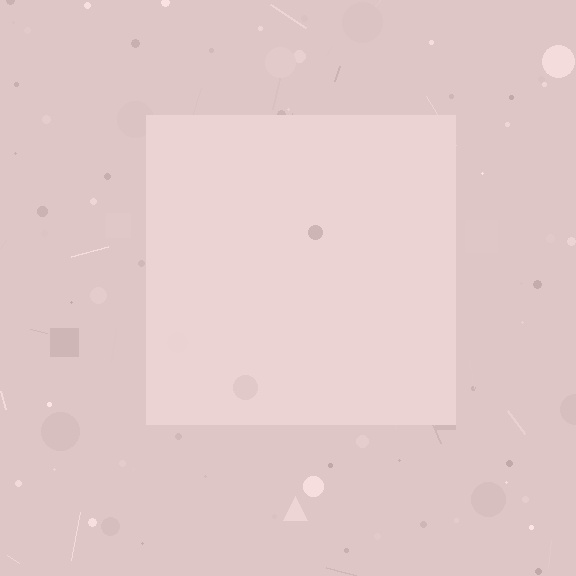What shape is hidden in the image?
A square is hidden in the image.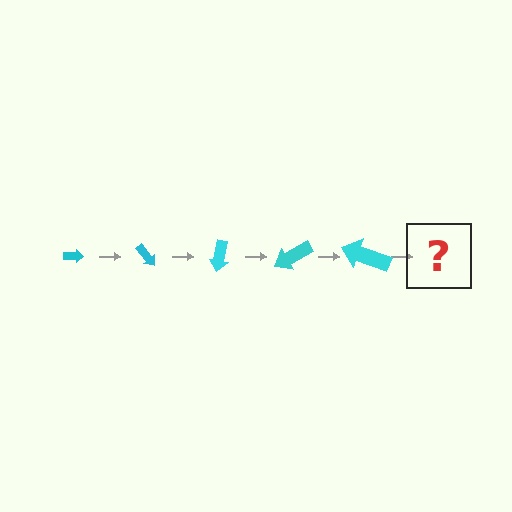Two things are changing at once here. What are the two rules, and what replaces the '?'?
The two rules are that the arrow grows larger each step and it rotates 50 degrees each step. The '?' should be an arrow, larger than the previous one and rotated 250 degrees from the start.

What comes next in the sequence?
The next element should be an arrow, larger than the previous one and rotated 250 degrees from the start.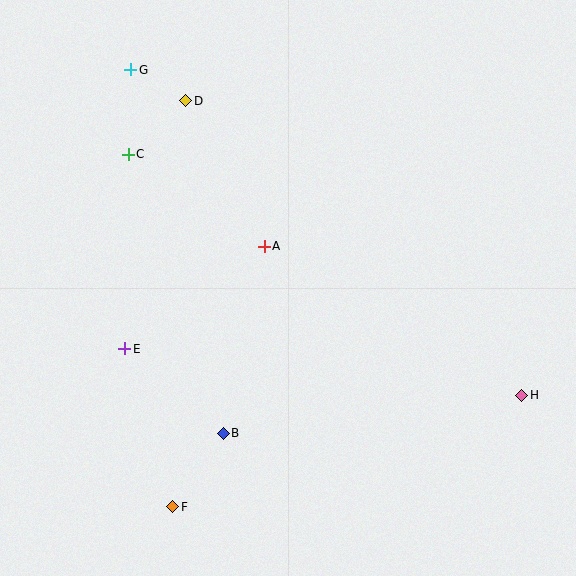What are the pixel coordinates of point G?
Point G is at (131, 70).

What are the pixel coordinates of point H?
Point H is at (522, 395).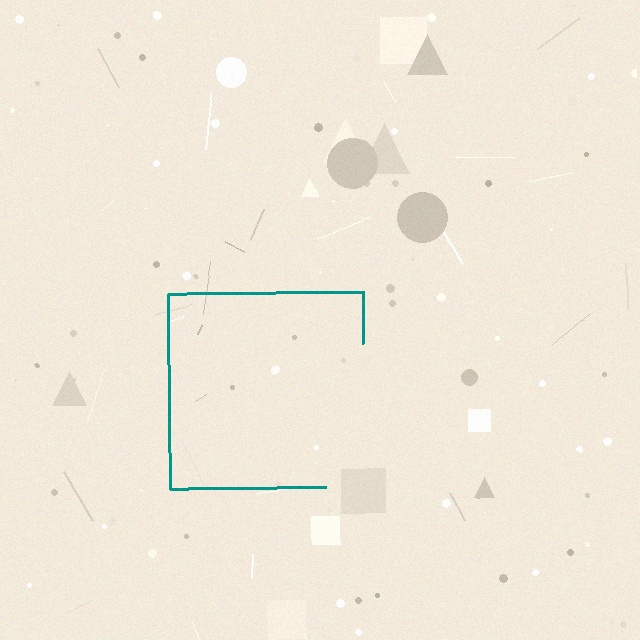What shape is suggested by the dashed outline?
The dashed outline suggests a square.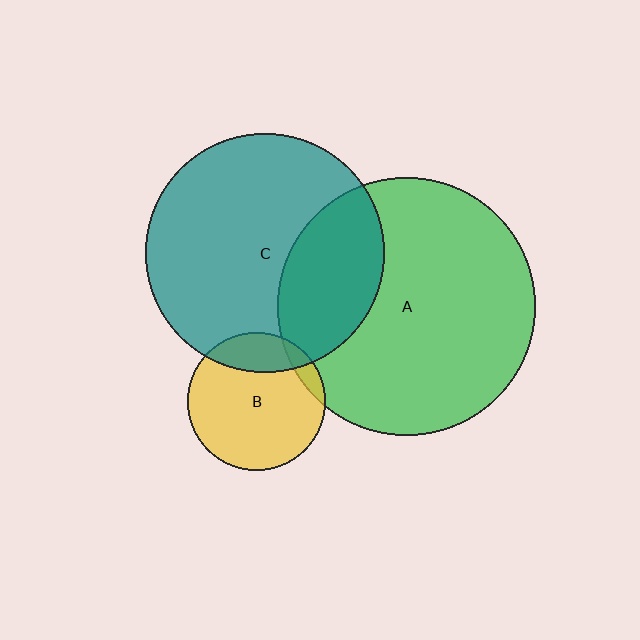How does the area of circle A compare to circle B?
Approximately 3.5 times.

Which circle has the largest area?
Circle A (green).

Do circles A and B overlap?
Yes.